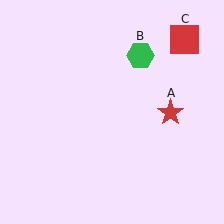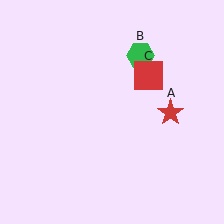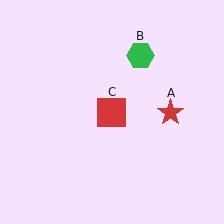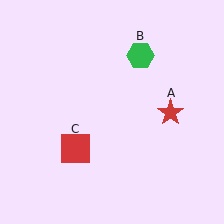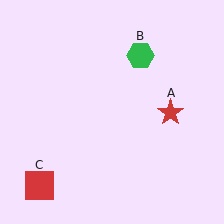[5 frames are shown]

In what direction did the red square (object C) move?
The red square (object C) moved down and to the left.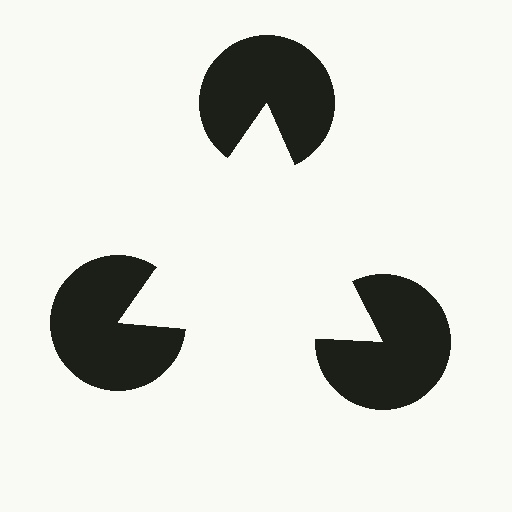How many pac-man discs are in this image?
There are 3 — one at each vertex of the illusory triangle.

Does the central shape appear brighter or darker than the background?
It typically appears slightly brighter than the background, even though no actual brightness change is drawn.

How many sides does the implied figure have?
3 sides.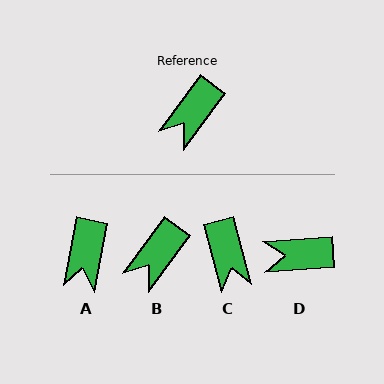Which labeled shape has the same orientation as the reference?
B.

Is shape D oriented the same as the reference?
No, it is off by about 50 degrees.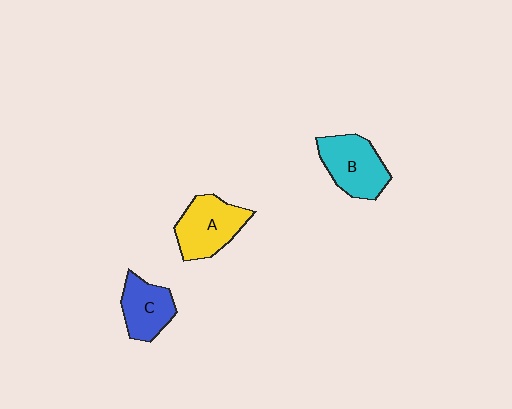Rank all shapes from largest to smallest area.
From largest to smallest: A (yellow), B (cyan), C (blue).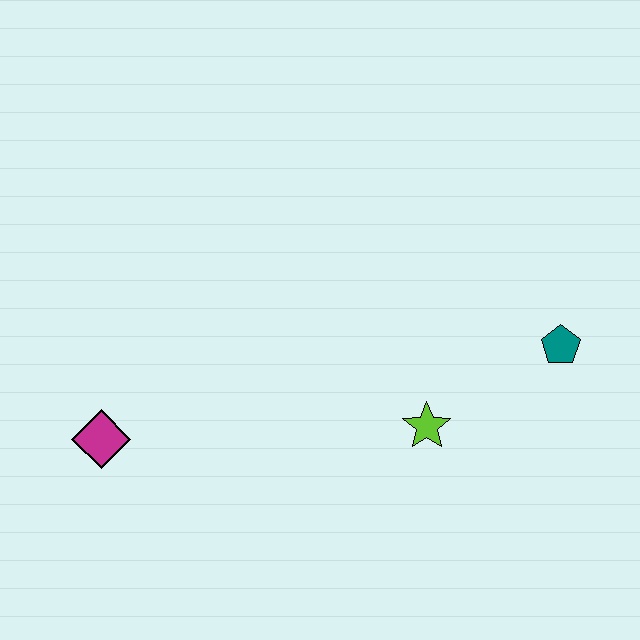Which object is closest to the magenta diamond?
The lime star is closest to the magenta diamond.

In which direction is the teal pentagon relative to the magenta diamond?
The teal pentagon is to the right of the magenta diamond.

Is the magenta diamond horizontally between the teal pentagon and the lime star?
No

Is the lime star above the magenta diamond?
Yes